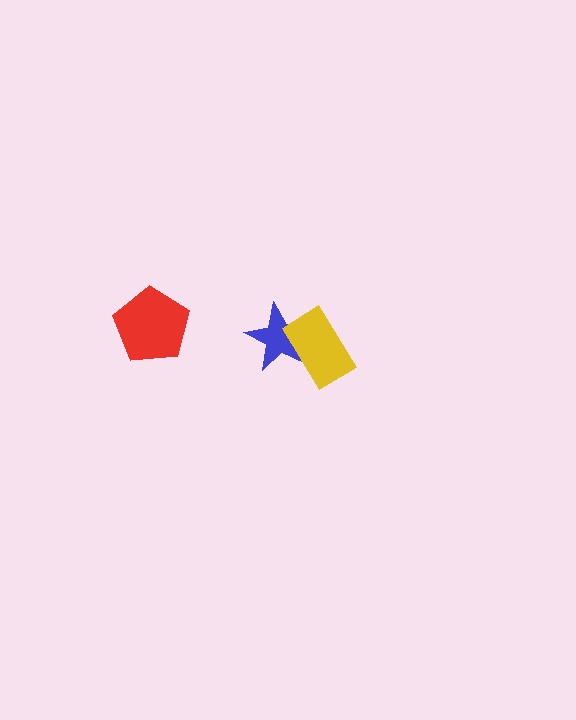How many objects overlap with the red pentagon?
0 objects overlap with the red pentagon.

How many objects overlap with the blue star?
1 object overlaps with the blue star.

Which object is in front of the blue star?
The yellow rectangle is in front of the blue star.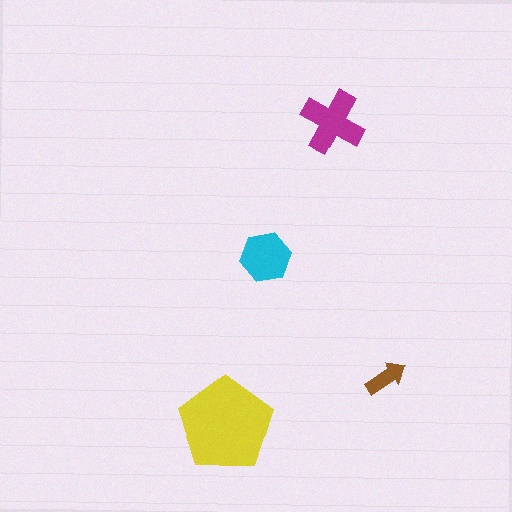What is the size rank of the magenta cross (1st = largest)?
2nd.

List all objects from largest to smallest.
The yellow pentagon, the magenta cross, the cyan hexagon, the brown arrow.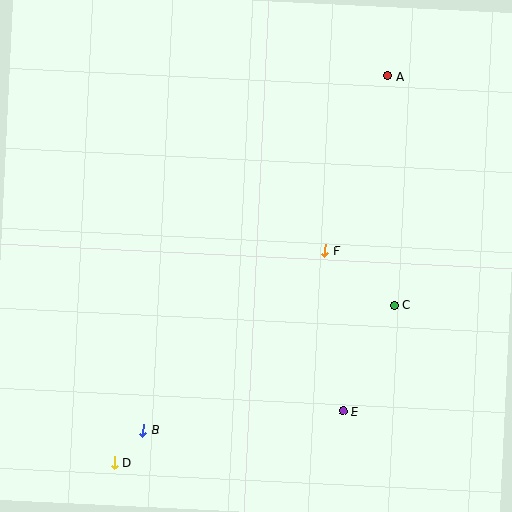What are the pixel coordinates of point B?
Point B is at (143, 430).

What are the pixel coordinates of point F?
Point F is at (325, 251).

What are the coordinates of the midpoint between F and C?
The midpoint between F and C is at (359, 278).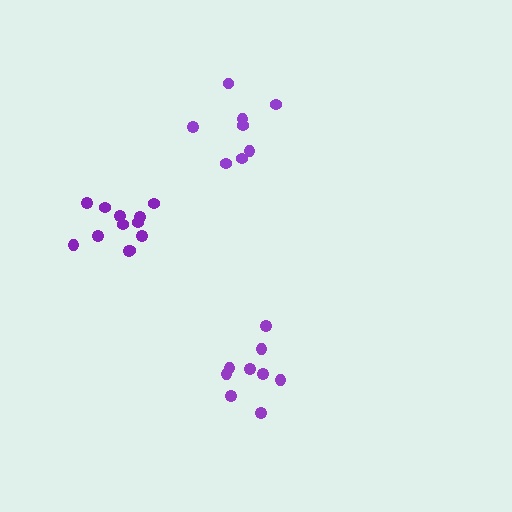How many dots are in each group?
Group 1: 8 dots, Group 2: 9 dots, Group 3: 12 dots (29 total).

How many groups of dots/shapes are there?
There are 3 groups.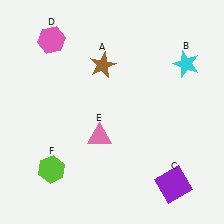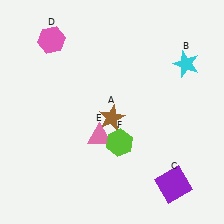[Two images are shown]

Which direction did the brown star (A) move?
The brown star (A) moved down.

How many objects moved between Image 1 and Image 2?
2 objects moved between the two images.